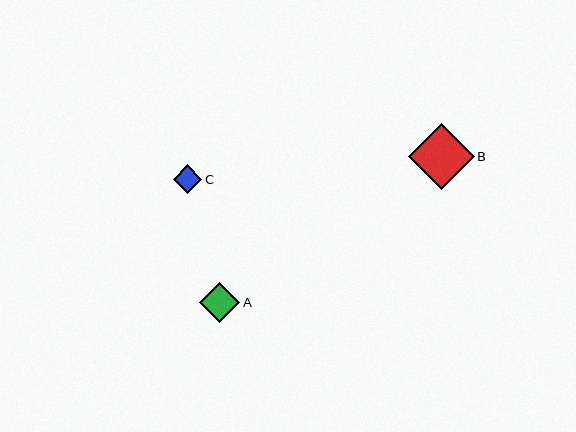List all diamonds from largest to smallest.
From largest to smallest: B, A, C.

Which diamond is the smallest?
Diamond C is the smallest with a size of approximately 28 pixels.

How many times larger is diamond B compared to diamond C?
Diamond B is approximately 2.3 times the size of diamond C.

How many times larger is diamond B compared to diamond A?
Diamond B is approximately 1.7 times the size of diamond A.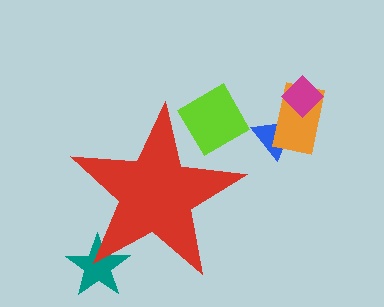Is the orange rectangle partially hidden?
No, the orange rectangle is fully visible.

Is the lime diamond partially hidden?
Yes, the lime diamond is partially hidden behind the red star.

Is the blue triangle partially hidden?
No, the blue triangle is fully visible.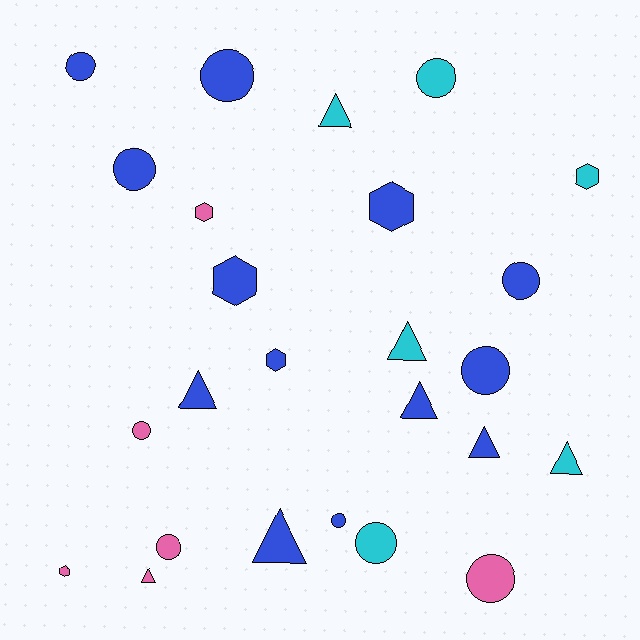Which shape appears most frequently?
Circle, with 11 objects.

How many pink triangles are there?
There is 1 pink triangle.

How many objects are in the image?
There are 25 objects.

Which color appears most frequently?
Blue, with 13 objects.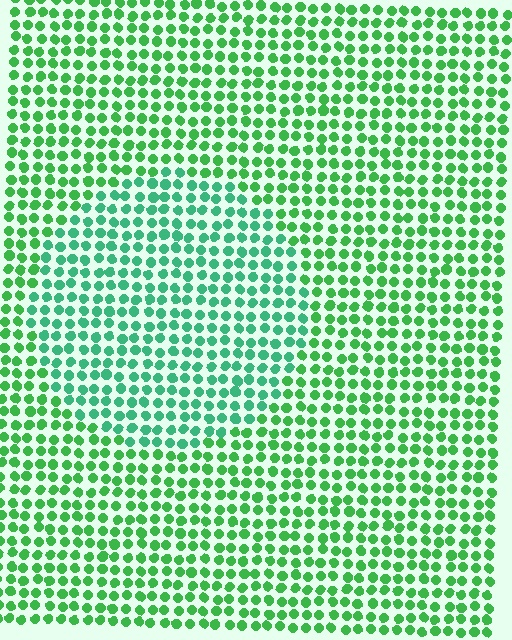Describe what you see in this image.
The image is filled with small green elements in a uniform arrangement. A circle-shaped region is visible where the elements are tinted to a slightly different hue, forming a subtle color boundary.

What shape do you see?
I see a circle.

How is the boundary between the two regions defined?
The boundary is defined purely by a slight shift in hue (about 26 degrees). Spacing, size, and orientation are identical on both sides.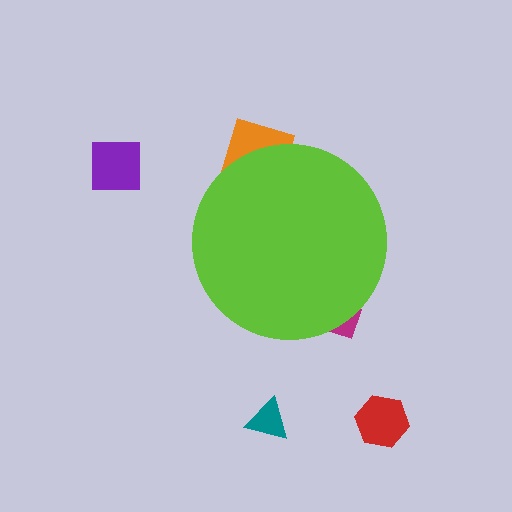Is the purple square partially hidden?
No, the purple square is fully visible.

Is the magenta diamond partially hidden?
Yes, the magenta diamond is partially hidden behind the lime circle.